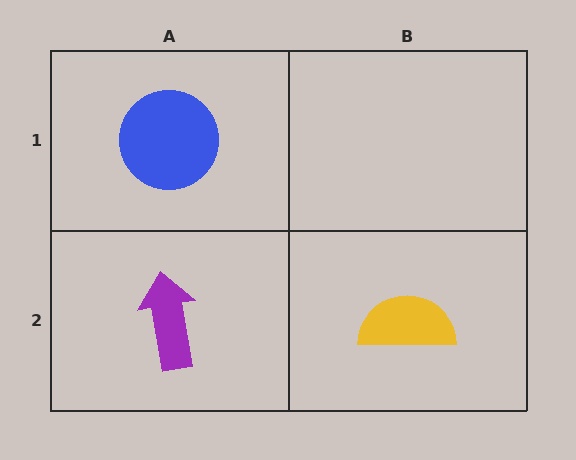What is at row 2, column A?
A purple arrow.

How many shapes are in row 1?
1 shape.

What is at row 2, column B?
A yellow semicircle.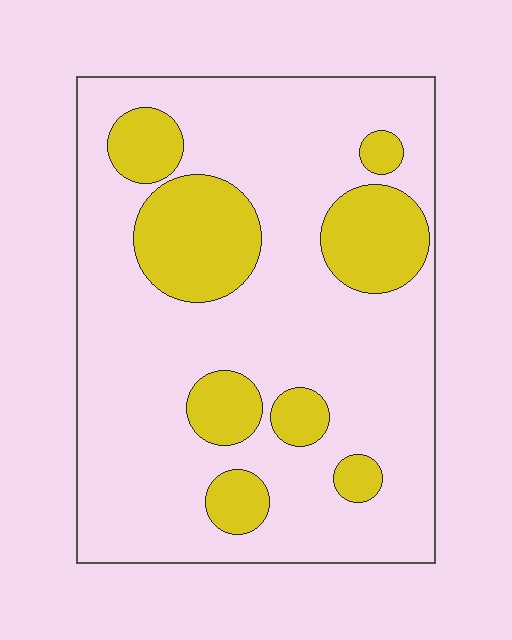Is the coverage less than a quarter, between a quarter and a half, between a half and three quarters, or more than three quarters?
Less than a quarter.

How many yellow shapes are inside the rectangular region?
8.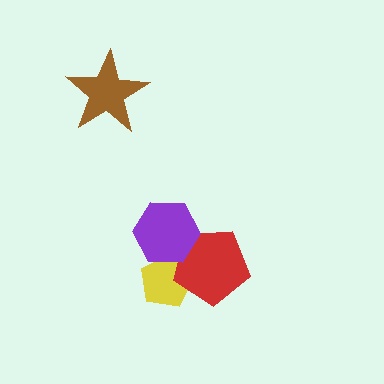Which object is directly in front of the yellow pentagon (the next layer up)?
The red pentagon is directly in front of the yellow pentagon.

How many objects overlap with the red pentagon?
2 objects overlap with the red pentagon.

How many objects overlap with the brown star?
0 objects overlap with the brown star.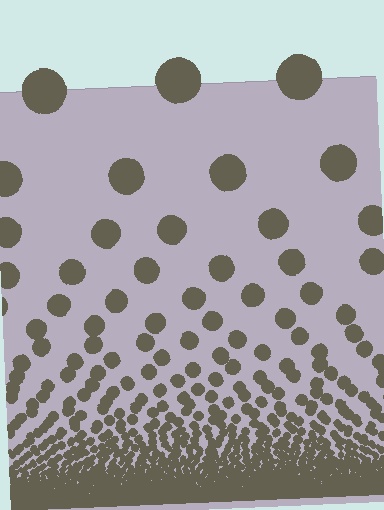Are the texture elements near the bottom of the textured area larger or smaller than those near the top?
Smaller. The gradient is inverted — elements near the bottom are smaller and denser.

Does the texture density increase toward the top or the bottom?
Density increases toward the bottom.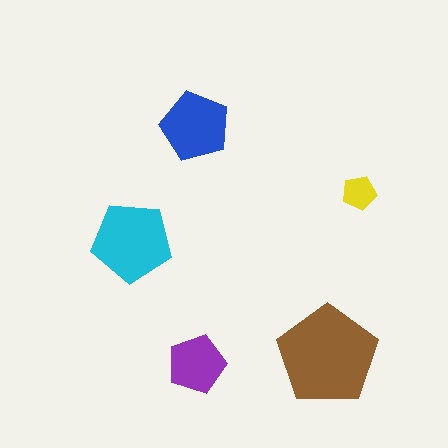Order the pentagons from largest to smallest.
the brown one, the cyan one, the blue one, the purple one, the yellow one.